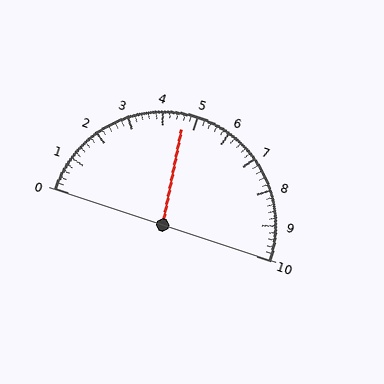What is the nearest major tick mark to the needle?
The nearest major tick mark is 5.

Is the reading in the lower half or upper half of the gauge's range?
The reading is in the lower half of the range (0 to 10).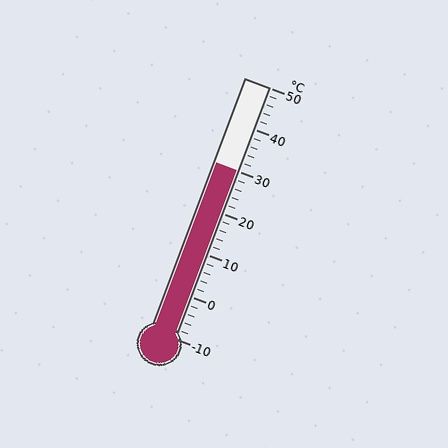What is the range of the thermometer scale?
The thermometer scale ranges from -10°C to 50°C.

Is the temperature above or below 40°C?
The temperature is below 40°C.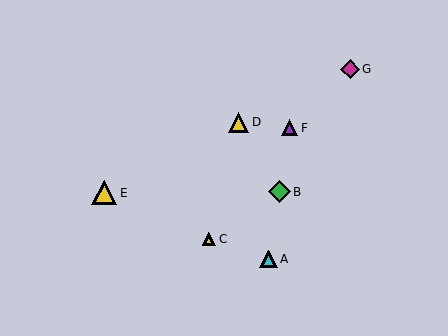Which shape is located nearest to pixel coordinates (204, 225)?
The yellow triangle (labeled C) at (209, 239) is nearest to that location.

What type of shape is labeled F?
Shape F is a purple triangle.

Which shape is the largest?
The yellow triangle (labeled E) is the largest.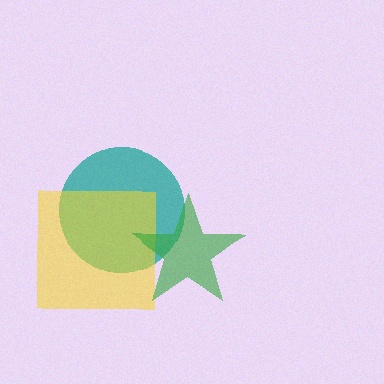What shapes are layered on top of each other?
The layered shapes are: a teal circle, a yellow square, a green star.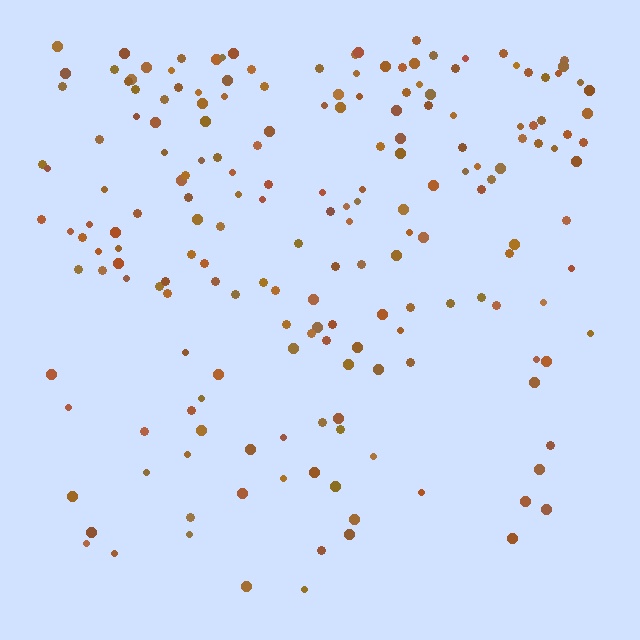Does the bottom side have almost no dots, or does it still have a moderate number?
Still a moderate number, just noticeably fewer than the top.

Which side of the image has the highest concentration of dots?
The top.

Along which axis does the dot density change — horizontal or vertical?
Vertical.